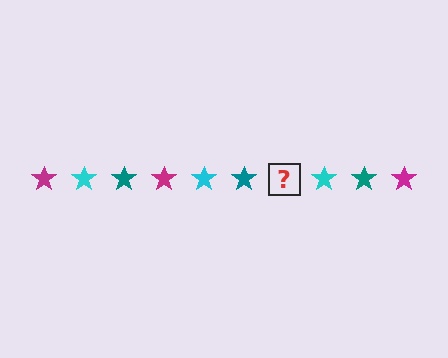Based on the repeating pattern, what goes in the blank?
The blank should be a magenta star.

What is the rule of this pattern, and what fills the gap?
The rule is that the pattern cycles through magenta, cyan, teal stars. The gap should be filled with a magenta star.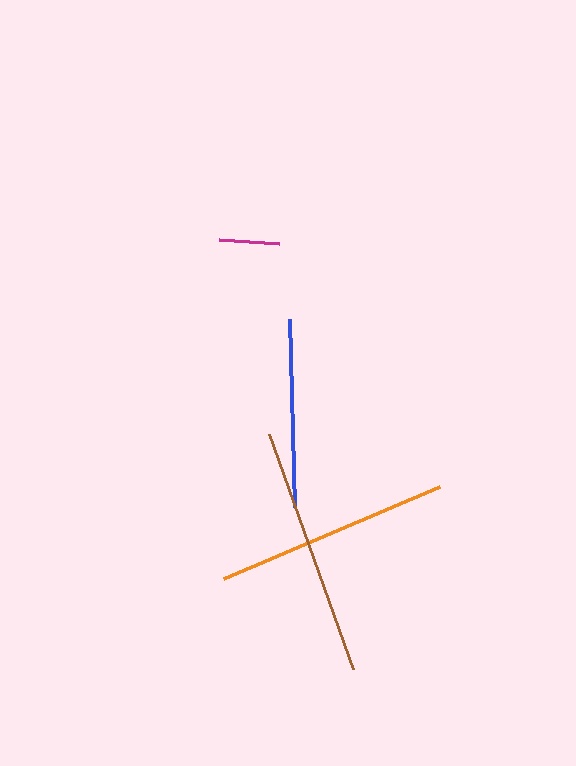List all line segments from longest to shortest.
From longest to shortest: brown, orange, blue, magenta.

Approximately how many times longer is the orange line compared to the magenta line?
The orange line is approximately 3.9 times the length of the magenta line.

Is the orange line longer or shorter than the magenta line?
The orange line is longer than the magenta line.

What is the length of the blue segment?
The blue segment is approximately 189 pixels long.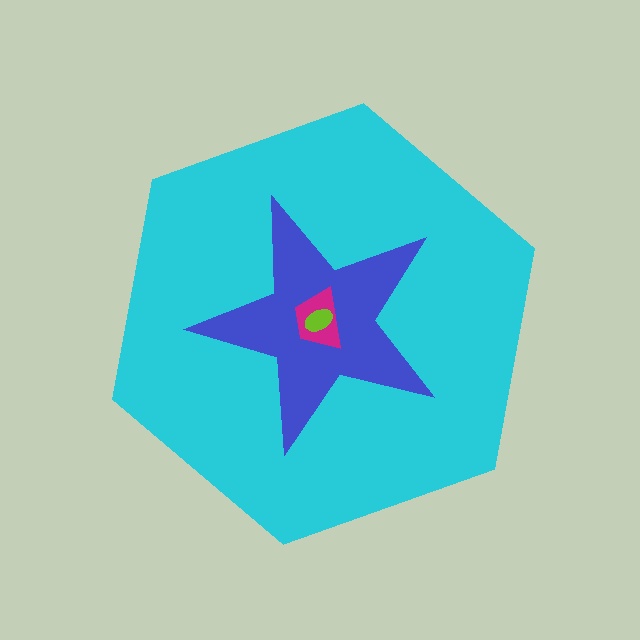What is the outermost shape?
The cyan hexagon.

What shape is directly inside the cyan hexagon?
The blue star.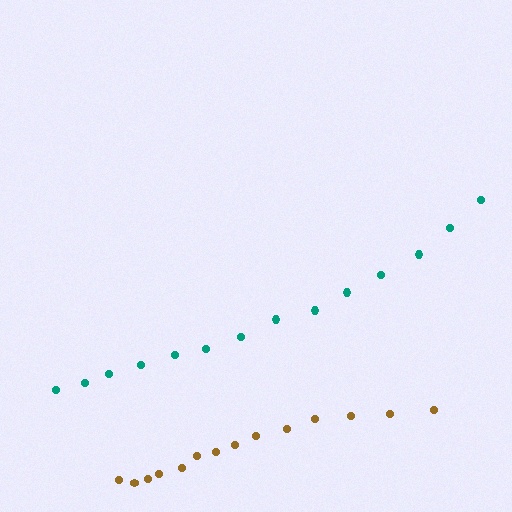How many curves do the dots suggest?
There are 2 distinct paths.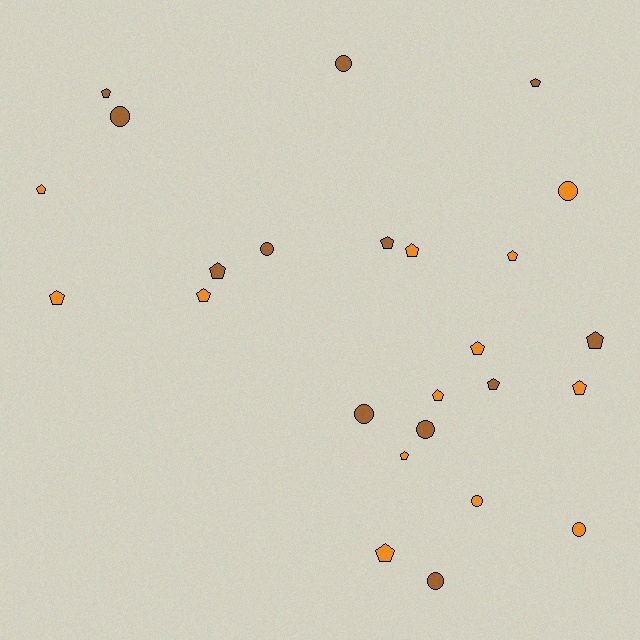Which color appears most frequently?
Orange, with 13 objects.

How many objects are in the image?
There are 25 objects.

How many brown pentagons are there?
There are 6 brown pentagons.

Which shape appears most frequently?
Pentagon, with 16 objects.